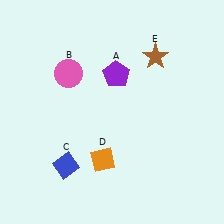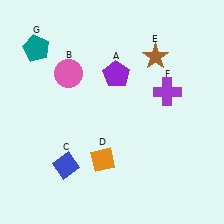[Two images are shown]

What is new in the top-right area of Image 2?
A purple cross (F) was added in the top-right area of Image 2.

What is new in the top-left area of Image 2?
A teal pentagon (G) was added in the top-left area of Image 2.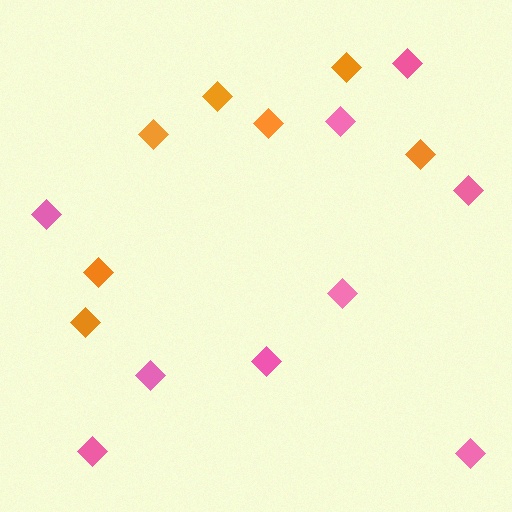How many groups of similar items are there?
There are 2 groups: one group of orange diamonds (7) and one group of pink diamonds (9).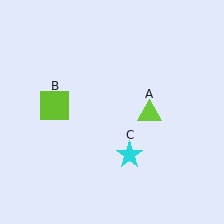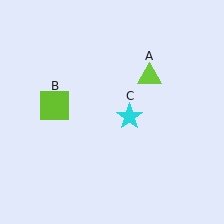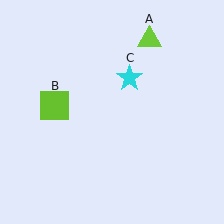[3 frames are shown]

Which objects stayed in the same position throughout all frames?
Lime square (object B) remained stationary.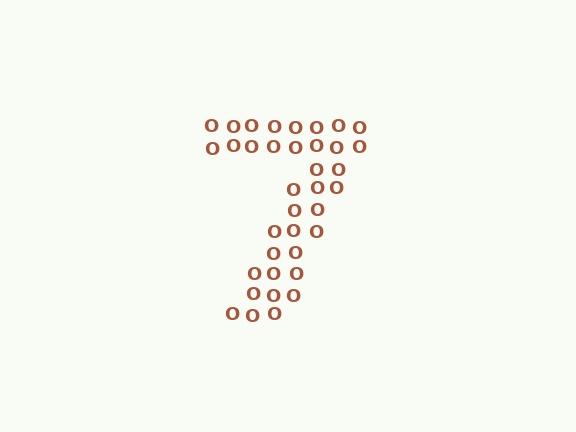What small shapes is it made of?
It is made of small letter O's.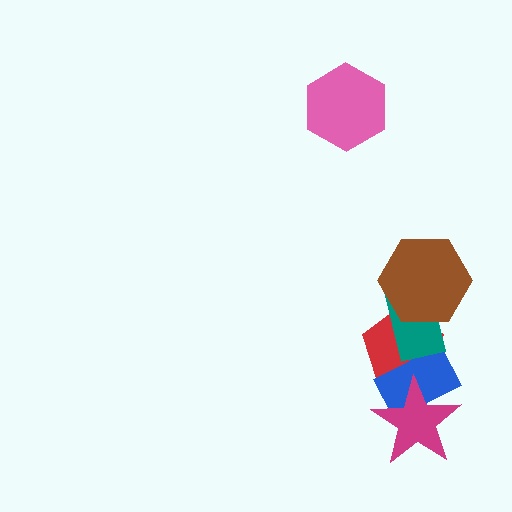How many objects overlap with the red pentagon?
4 objects overlap with the red pentagon.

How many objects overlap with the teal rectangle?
3 objects overlap with the teal rectangle.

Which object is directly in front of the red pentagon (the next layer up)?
The blue rectangle is directly in front of the red pentagon.